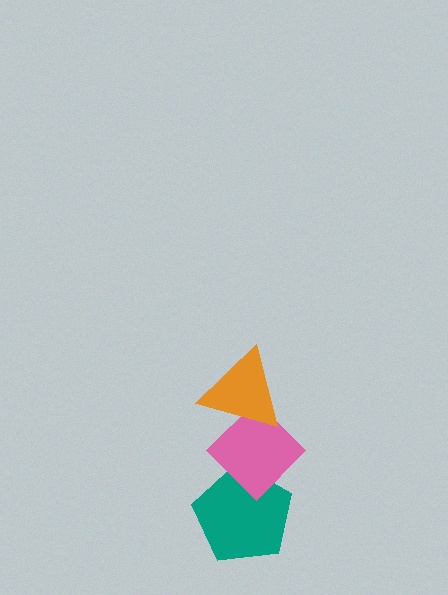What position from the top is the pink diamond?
The pink diamond is 2nd from the top.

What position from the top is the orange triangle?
The orange triangle is 1st from the top.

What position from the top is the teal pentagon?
The teal pentagon is 3rd from the top.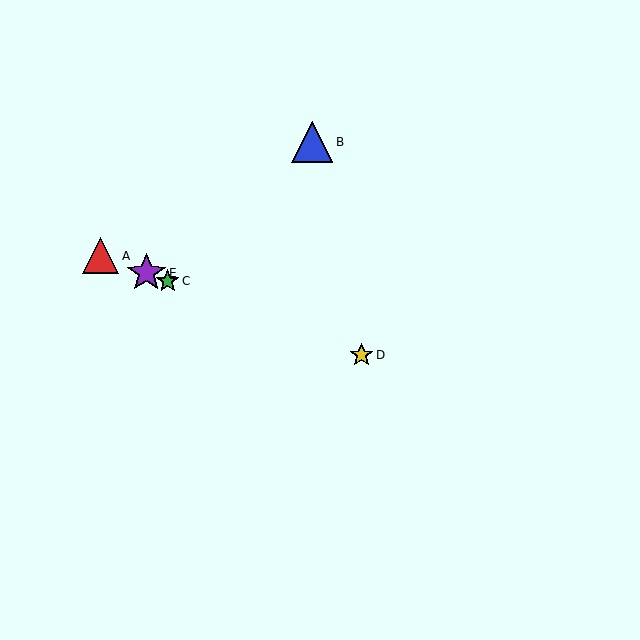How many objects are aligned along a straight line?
4 objects (A, C, D, E) are aligned along a straight line.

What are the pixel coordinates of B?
Object B is at (312, 142).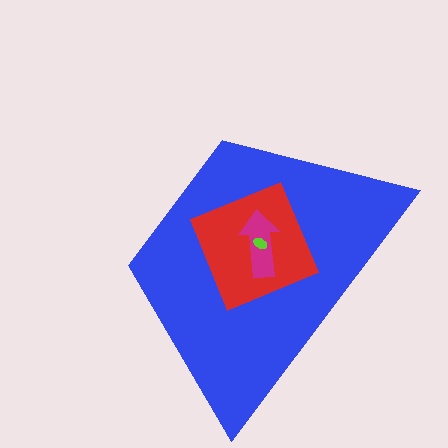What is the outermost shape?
The blue trapezoid.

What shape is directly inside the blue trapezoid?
The red diamond.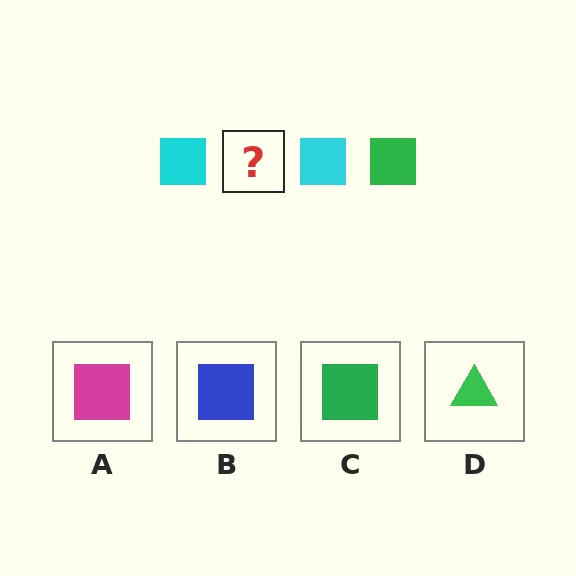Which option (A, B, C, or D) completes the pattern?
C.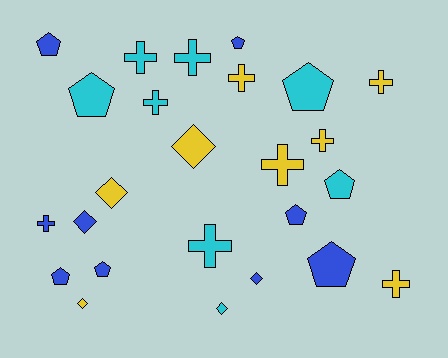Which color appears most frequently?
Blue, with 9 objects.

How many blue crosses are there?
There is 1 blue cross.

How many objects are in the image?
There are 25 objects.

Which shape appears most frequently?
Cross, with 10 objects.